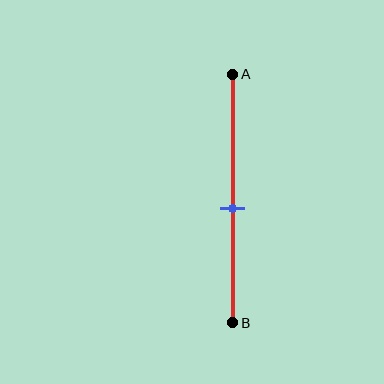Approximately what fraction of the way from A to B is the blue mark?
The blue mark is approximately 55% of the way from A to B.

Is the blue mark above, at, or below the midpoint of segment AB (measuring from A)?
The blue mark is below the midpoint of segment AB.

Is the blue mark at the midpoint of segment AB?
No, the mark is at about 55% from A, not at the 50% midpoint.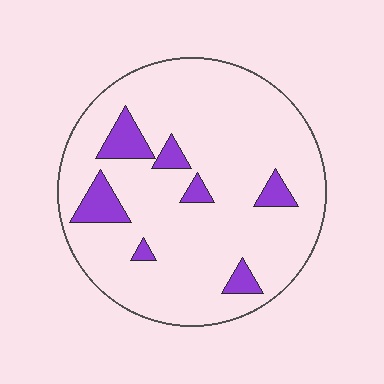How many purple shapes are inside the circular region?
7.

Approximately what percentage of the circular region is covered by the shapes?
Approximately 10%.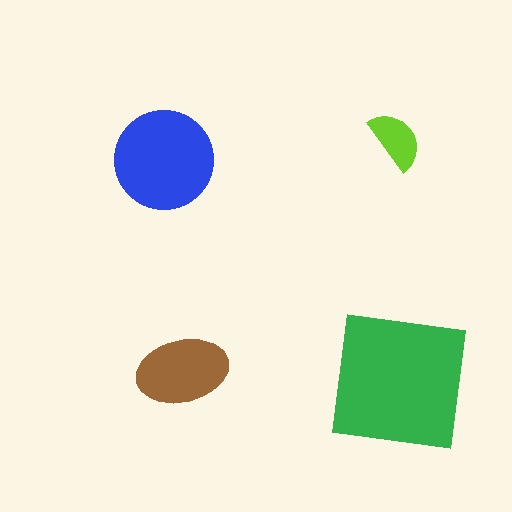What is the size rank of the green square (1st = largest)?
1st.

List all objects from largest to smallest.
The green square, the blue circle, the brown ellipse, the lime semicircle.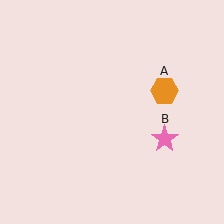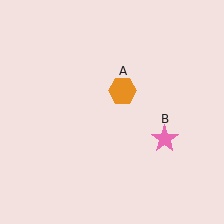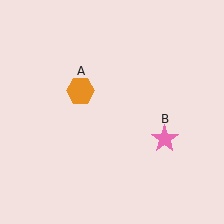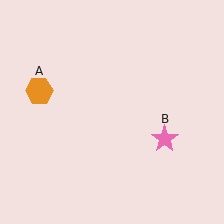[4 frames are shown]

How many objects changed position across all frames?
1 object changed position: orange hexagon (object A).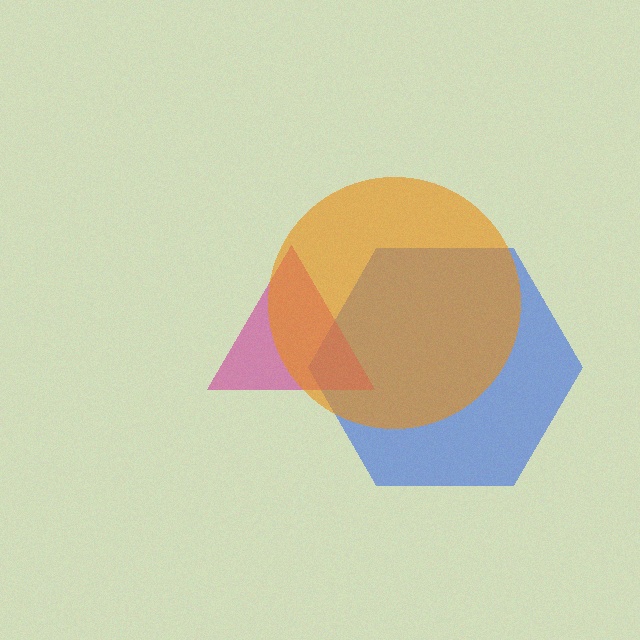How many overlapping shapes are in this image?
There are 3 overlapping shapes in the image.